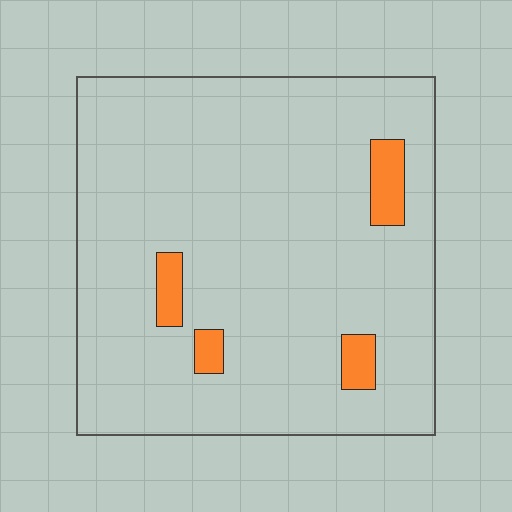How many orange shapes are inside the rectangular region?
4.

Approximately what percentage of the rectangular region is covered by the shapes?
Approximately 5%.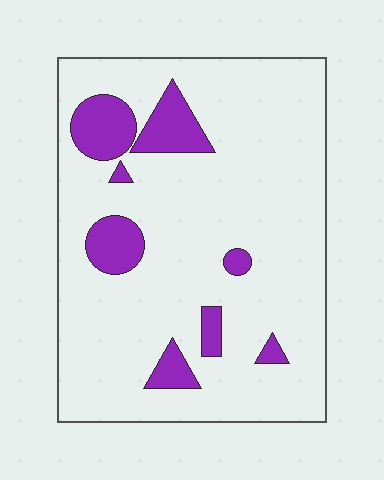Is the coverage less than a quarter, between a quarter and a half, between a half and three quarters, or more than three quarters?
Less than a quarter.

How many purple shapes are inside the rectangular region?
8.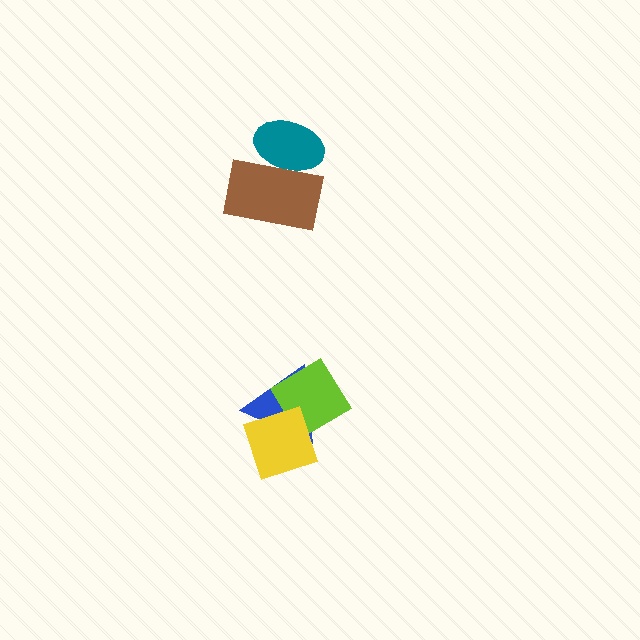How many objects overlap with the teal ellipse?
1 object overlaps with the teal ellipse.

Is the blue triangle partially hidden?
Yes, it is partially covered by another shape.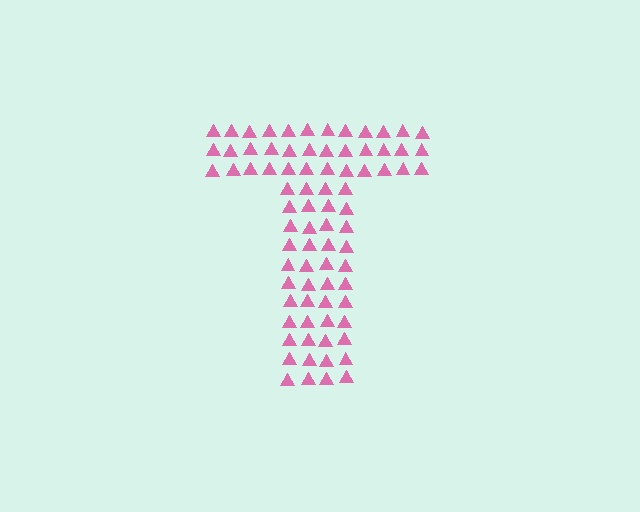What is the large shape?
The large shape is the letter T.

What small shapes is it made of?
It is made of small triangles.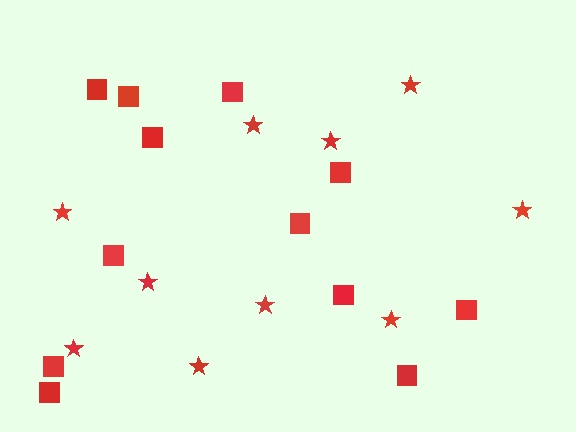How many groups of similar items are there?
There are 2 groups: one group of stars (10) and one group of squares (12).